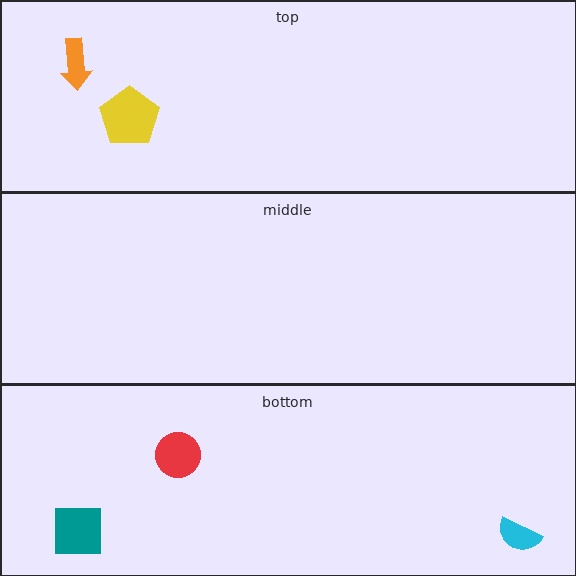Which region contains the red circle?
The bottom region.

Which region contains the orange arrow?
The top region.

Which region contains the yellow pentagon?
The top region.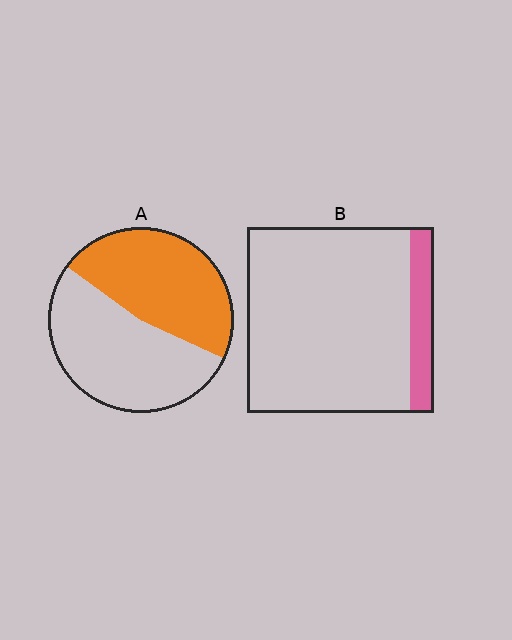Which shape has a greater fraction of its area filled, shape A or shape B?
Shape A.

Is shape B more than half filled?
No.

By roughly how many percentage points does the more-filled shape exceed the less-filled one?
By roughly 35 percentage points (A over B).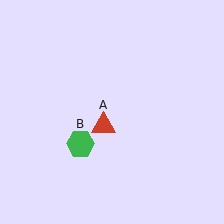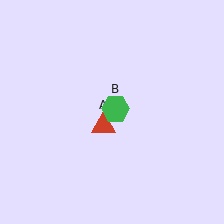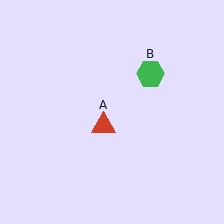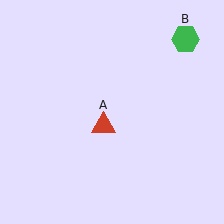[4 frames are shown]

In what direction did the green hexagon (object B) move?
The green hexagon (object B) moved up and to the right.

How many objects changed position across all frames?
1 object changed position: green hexagon (object B).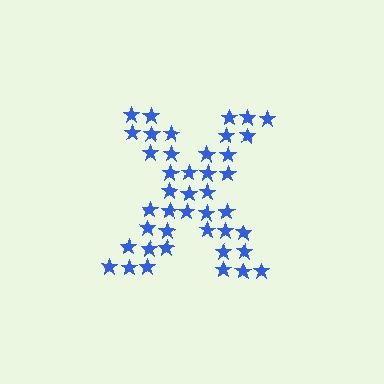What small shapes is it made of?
It is made of small stars.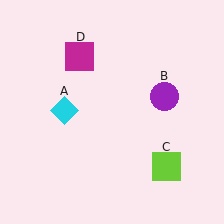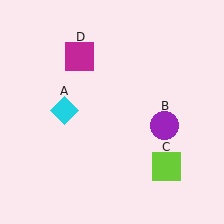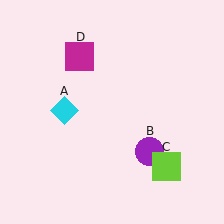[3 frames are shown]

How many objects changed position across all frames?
1 object changed position: purple circle (object B).